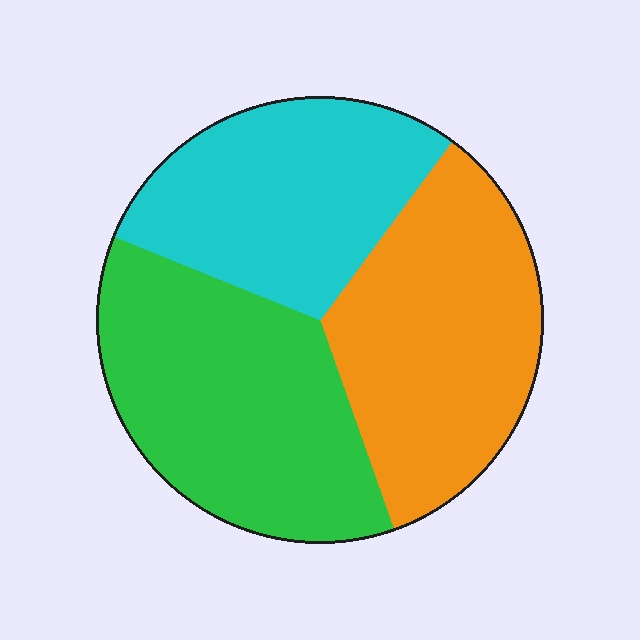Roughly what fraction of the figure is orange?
Orange takes up between a third and a half of the figure.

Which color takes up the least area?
Cyan, at roughly 30%.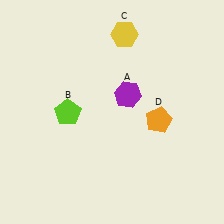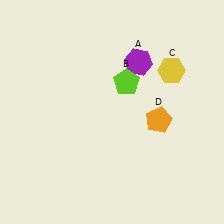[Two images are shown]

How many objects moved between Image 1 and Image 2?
3 objects moved between the two images.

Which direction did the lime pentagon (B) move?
The lime pentagon (B) moved right.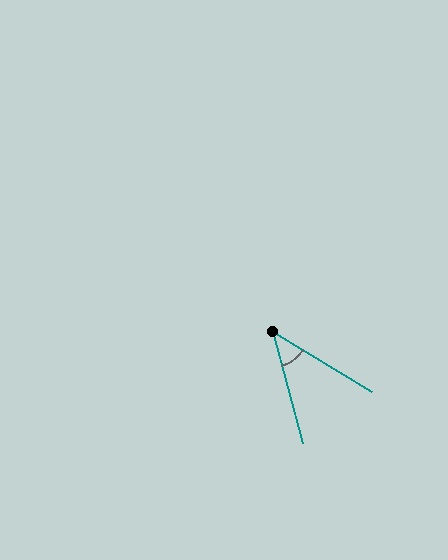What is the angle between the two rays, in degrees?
Approximately 44 degrees.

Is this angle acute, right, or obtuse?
It is acute.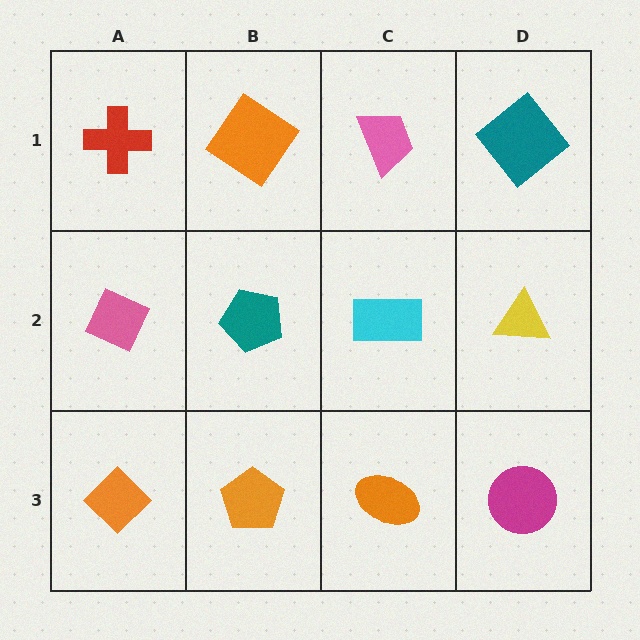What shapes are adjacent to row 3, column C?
A cyan rectangle (row 2, column C), an orange pentagon (row 3, column B), a magenta circle (row 3, column D).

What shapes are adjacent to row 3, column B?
A teal pentagon (row 2, column B), an orange diamond (row 3, column A), an orange ellipse (row 3, column C).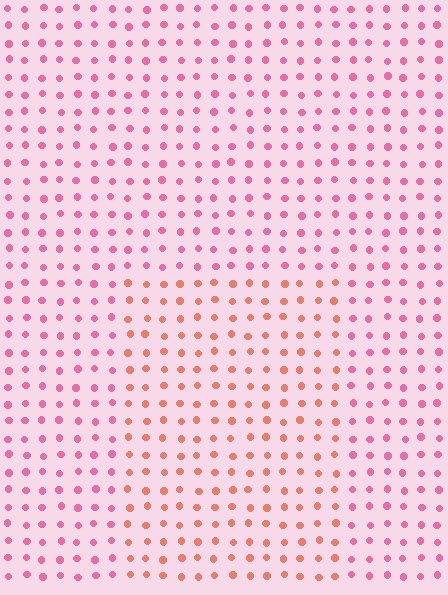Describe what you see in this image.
The image is filled with small pink elements in a uniform arrangement. A rectangle-shaped region is visible where the elements are tinted to a slightly different hue, forming a subtle color boundary.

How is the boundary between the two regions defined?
The boundary is defined purely by a slight shift in hue (about 36 degrees). Spacing, size, and orientation are identical on both sides.